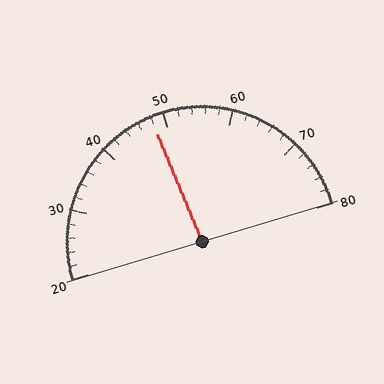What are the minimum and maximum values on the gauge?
The gauge ranges from 20 to 80.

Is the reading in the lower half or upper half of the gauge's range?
The reading is in the lower half of the range (20 to 80).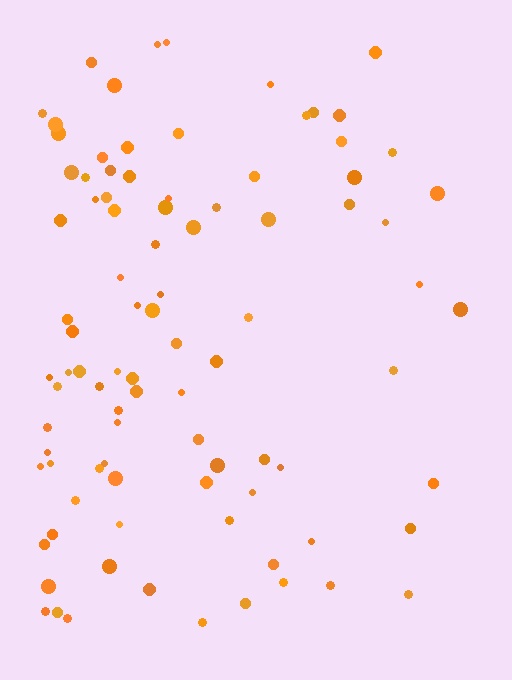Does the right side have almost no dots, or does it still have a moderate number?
Still a moderate number, just noticeably fewer than the left.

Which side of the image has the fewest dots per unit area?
The right.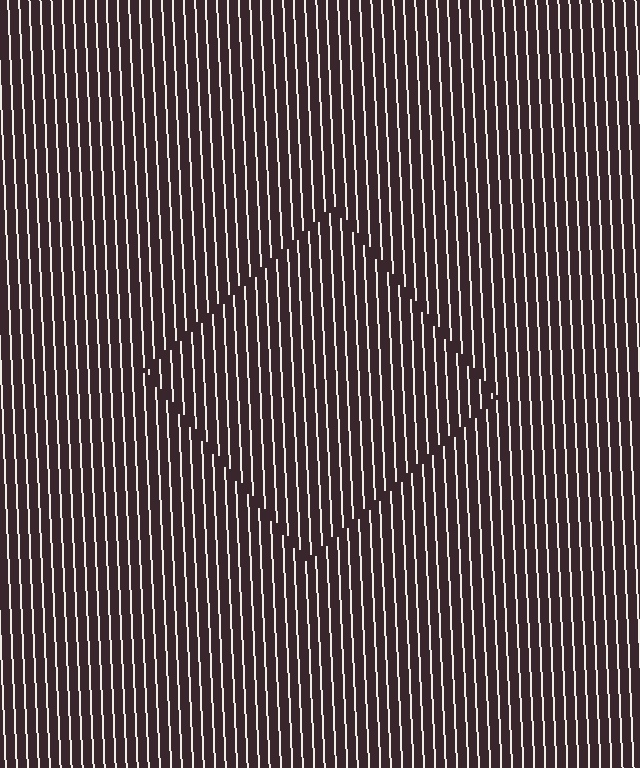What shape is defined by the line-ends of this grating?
An illusory square. The interior of the shape contains the same grating, shifted by half a period — the contour is defined by the phase discontinuity where line-ends from the inner and outer gratings abut.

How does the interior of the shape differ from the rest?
The interior of the shape contains the same grating, shifted by half a period — the contour is defined by the phase discontinuity where line-ends from the inner and outer gratings abut.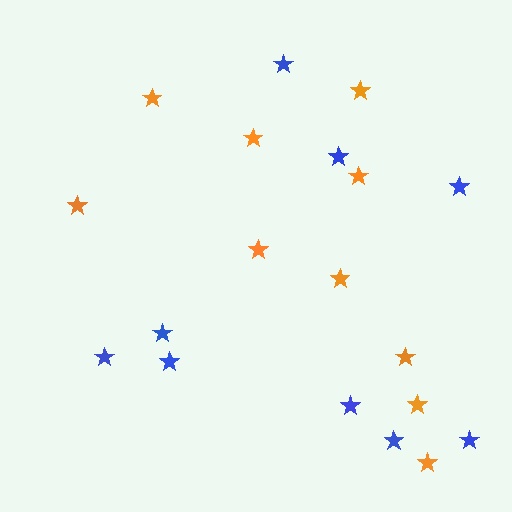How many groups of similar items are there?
There are 2 groups: one group of orange stars (10) and one group of blue stars (9).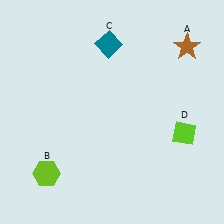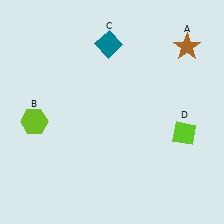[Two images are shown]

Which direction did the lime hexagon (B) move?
The lime hexagon (B) moved up.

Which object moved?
The lime hexagon (B) moved up.